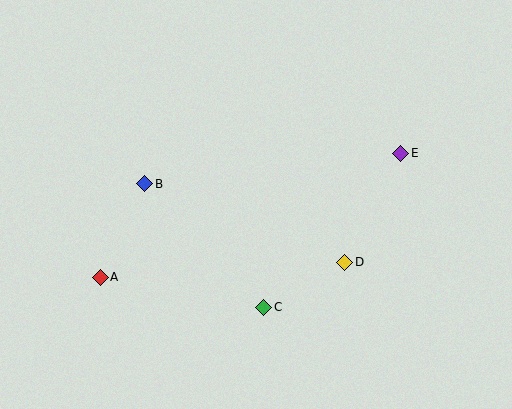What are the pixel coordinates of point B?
Point B is at (145, 184).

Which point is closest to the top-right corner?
Point E is closest to the top-right corner.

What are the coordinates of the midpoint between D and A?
The midpoint between D and A is at (223, 270).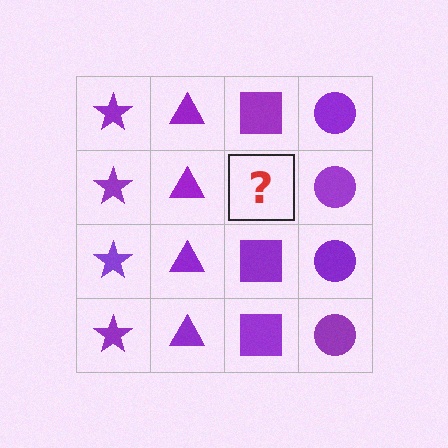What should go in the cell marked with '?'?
The missing cell should contain a purple square.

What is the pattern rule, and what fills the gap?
The rule is that each column has a consistent shape. The gap should be filled with a purple square.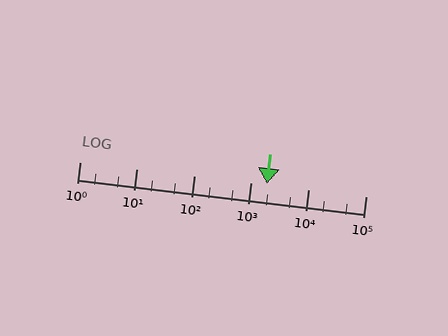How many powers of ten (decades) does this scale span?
The scale spans 5 decades, from 1 to 100000.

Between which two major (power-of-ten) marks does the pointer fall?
The pointer is between 1000 and 10000.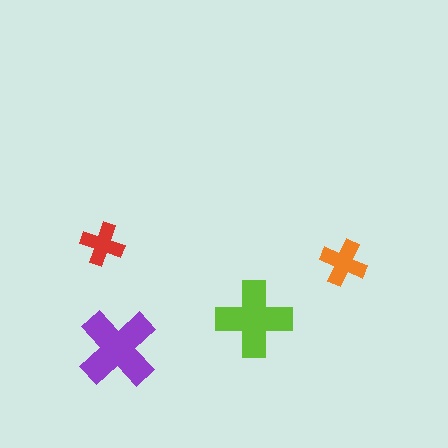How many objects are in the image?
There are 4 objects in the image.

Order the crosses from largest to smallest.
the purple one, the lime one, the orange one, the red one.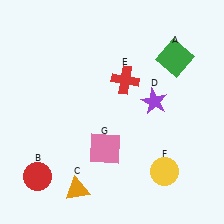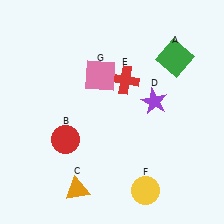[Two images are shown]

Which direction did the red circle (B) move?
The red circle (B) moved up.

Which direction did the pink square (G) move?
The pink square (G) moved up.